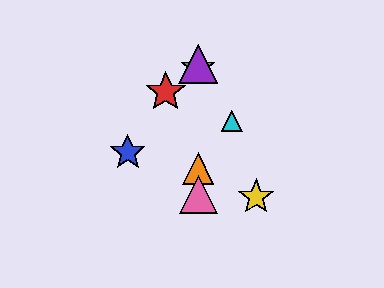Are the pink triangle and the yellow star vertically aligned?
No, the pink triangle is at x≈198 and the yellow star is at x≈256.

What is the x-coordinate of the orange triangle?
The orange triangle is at x≈198.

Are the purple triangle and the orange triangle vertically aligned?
Yes, both are at x≈198.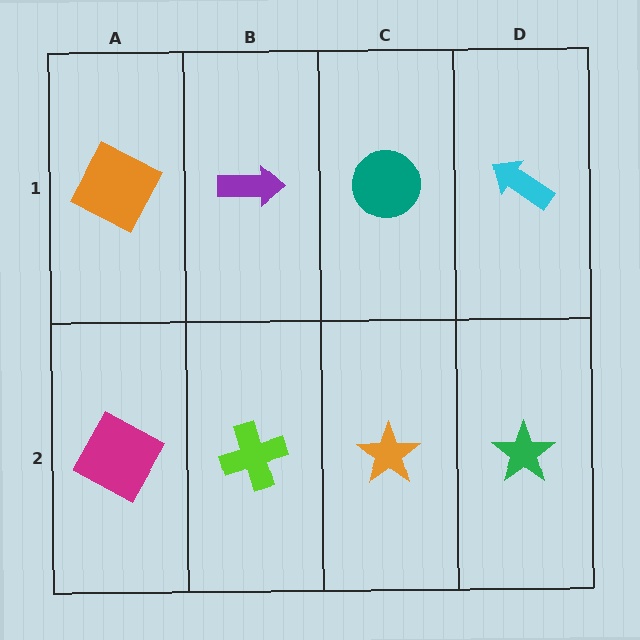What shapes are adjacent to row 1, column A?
A magenta square (row 2, column A), a purple arrow (row 1, column B).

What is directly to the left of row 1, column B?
An orange square.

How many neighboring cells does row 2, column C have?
3.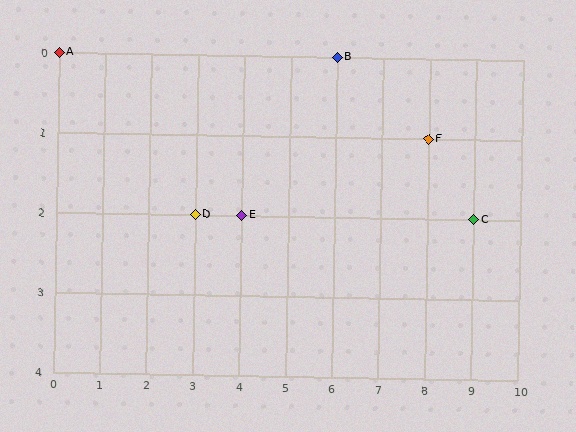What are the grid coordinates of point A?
Point A is at grid coordinates (0, 0).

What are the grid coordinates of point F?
Point F is at grid coordinates (8, 1).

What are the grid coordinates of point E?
Point E is at grid coordinates (4, 2).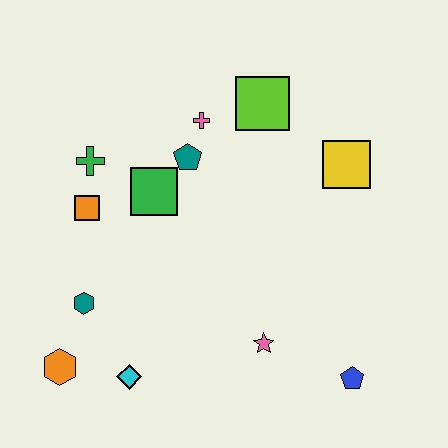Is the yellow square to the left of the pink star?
No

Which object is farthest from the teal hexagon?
The yellow square is farthest from the teal hexagon.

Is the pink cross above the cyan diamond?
Yes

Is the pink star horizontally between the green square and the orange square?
No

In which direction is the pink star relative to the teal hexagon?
The pink star is to the right of the teal hexagon.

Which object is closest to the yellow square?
The lime square is closest to the yellow square.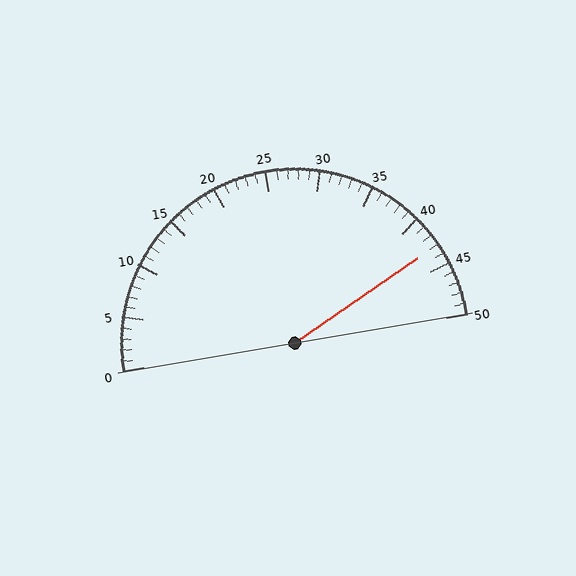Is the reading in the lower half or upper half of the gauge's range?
The reading is in the upper half of the range (0 to 50).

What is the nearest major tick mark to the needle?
The nearest major tick mark is 45.